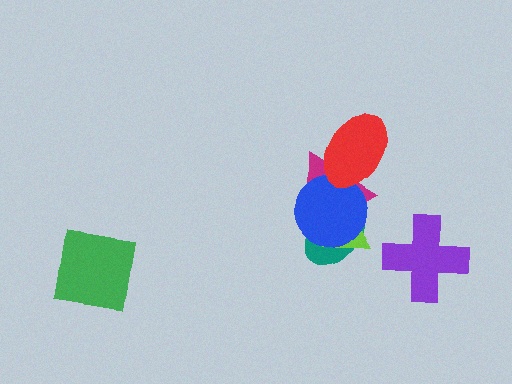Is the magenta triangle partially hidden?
Yes, it is partially covered by another shape.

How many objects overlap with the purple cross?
0 objects overlap with the purple cross.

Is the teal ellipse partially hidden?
Yes, it is partially covered by another shape.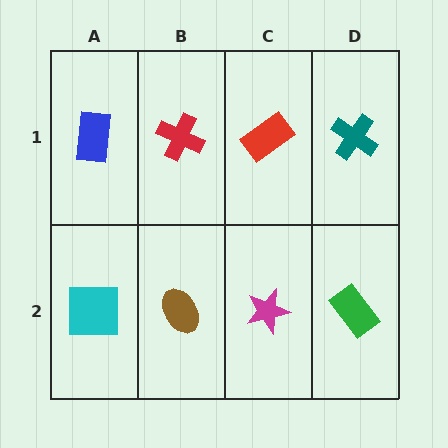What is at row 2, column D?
A green rectangle.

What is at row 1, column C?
A red rectangle.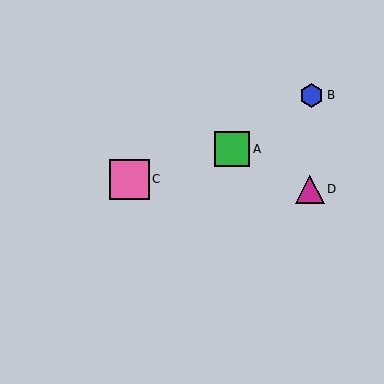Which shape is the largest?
The pink square (labeled C) is the largest.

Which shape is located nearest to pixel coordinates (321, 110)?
The blue hexagon (labeled B) at (312, 95) is nearest to that location.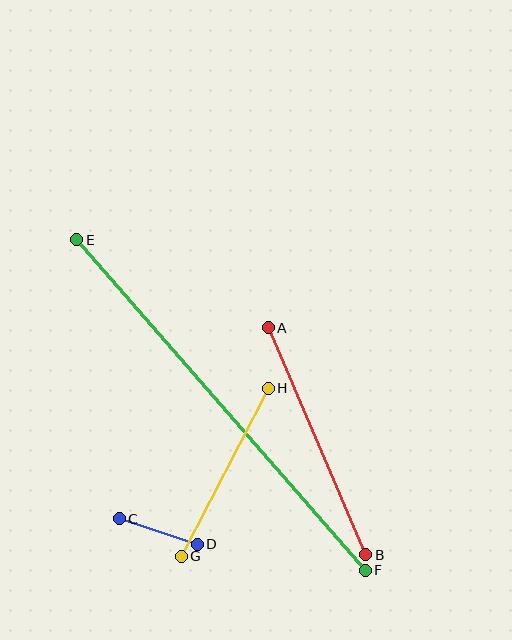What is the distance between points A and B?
The distance is approximately 247 pixels.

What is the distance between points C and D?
The distance is approximately 82 pixels.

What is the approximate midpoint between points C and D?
The midpoint is at approximately (158, 531) pixels.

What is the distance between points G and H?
The distance is approximately 189 pixels.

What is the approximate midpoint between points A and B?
The midpoint is at approximately (317, 441) pixels.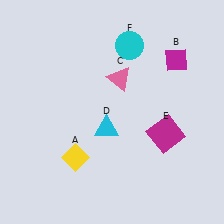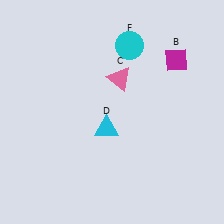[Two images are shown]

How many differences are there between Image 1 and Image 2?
There are 2 differences between the two images.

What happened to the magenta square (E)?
The magenta square (E) was removed in Image 2. It was in the bottom-right area of Image 1.